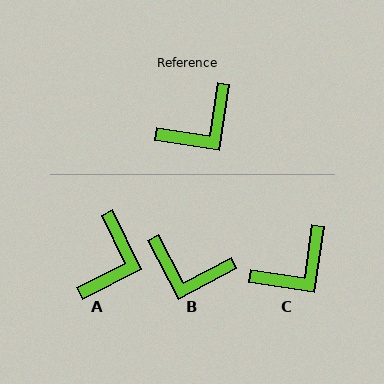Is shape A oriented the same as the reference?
No, it is off by about 35 degrees.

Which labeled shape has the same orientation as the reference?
C.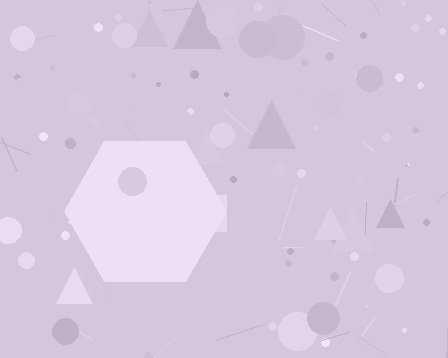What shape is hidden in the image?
A hexagon is hidden in the image.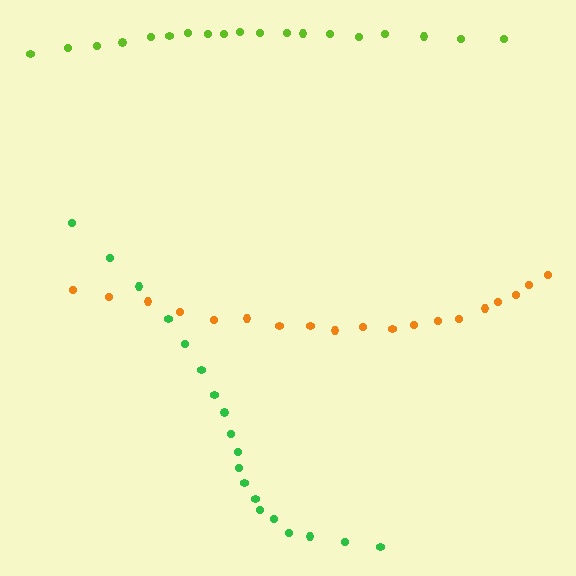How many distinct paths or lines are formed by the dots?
There are 3 distinct paths.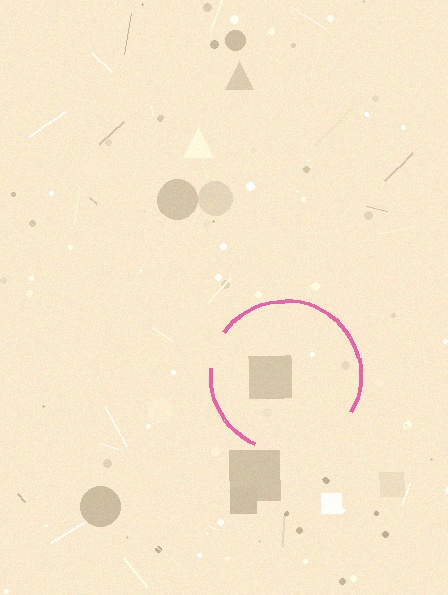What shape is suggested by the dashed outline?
The dashed outline suggests a circle.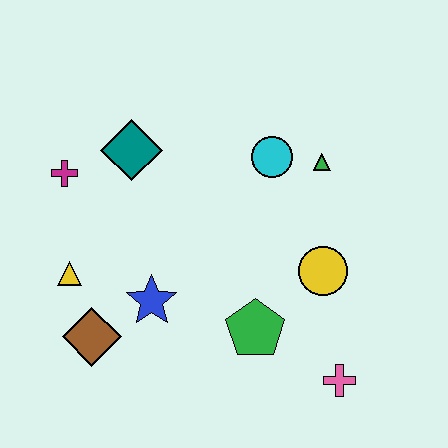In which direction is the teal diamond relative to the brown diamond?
The teal diamond is above the brown diamond.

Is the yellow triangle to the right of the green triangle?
No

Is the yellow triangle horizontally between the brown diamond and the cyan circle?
No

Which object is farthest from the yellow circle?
The magenta cross is farthest from the yellow circle.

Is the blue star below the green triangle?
Yes